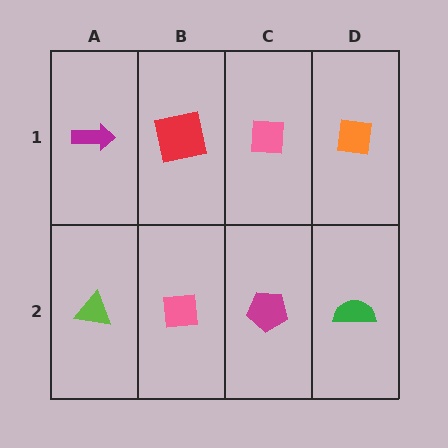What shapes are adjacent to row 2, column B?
A red square (row 1, column B), a lime triangle (row 2, column A), a magenta pentagon (row 2, column C).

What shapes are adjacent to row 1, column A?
A lime triangle (row 2, column A), a red square (row 1, column B).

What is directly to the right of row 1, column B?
A pink square.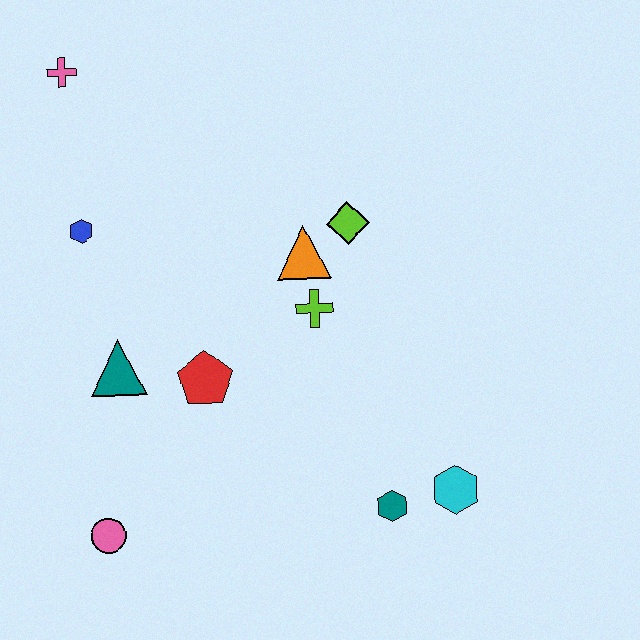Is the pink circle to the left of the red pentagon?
Yes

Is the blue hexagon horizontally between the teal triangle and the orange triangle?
No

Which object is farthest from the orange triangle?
The pink circle is farthest from the orange triangle.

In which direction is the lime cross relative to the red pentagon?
The lime cross is to the right of the red pentagon.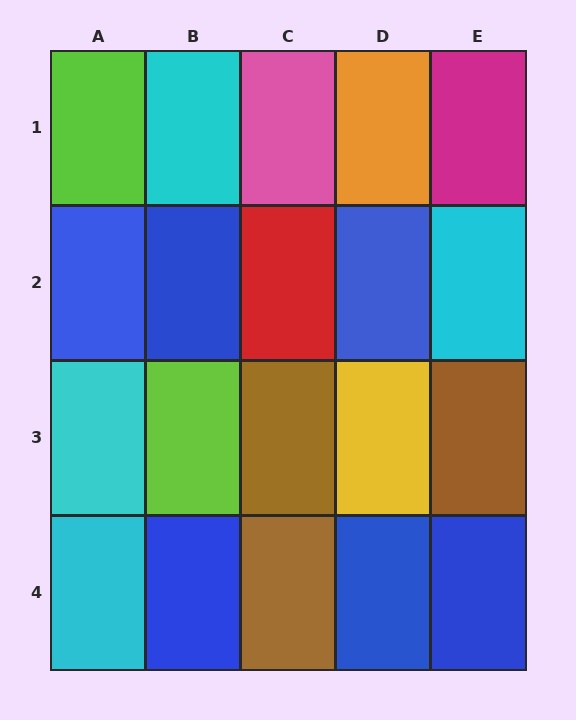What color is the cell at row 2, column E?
Cyan.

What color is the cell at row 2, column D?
Blue.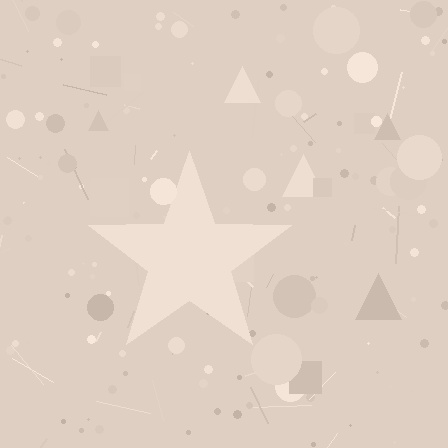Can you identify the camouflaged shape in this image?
The camouflaged shape is a star.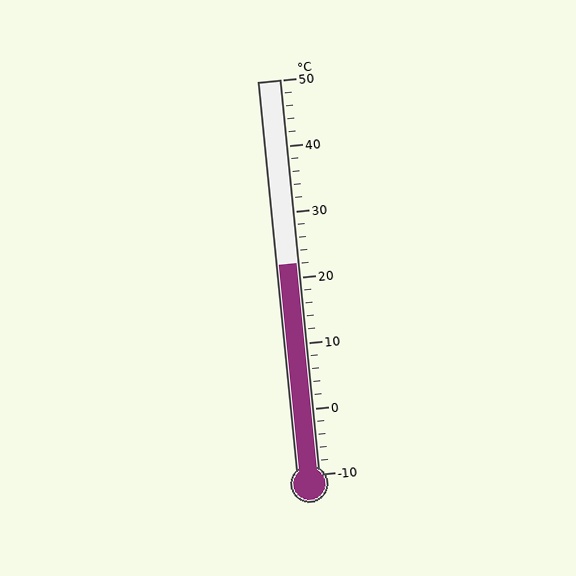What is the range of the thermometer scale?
The thermometer scale ranges from -10°C to 50°C.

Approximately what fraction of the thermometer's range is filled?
The thermometer is filled to approximately 55% of its range.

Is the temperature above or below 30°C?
The temperature is below 30°C.